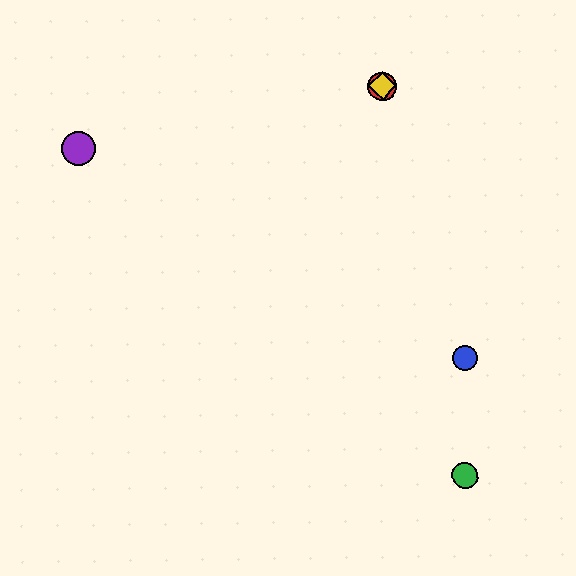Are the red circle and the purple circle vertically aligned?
No, the red circle is at x≈382 and the purple circle is at x≈79.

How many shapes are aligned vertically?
2 shapes (the red circle, the yellow diamond) are aligned vertically.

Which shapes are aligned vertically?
The red circle, the yellow diamond are aligned vertically.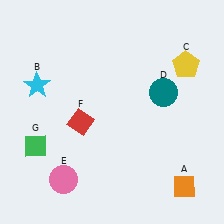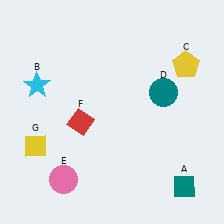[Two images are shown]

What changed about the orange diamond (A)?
In Image 1, A is orange. In Image 2, it changed to teal.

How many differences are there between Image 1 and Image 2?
There are 2 differences between the two images.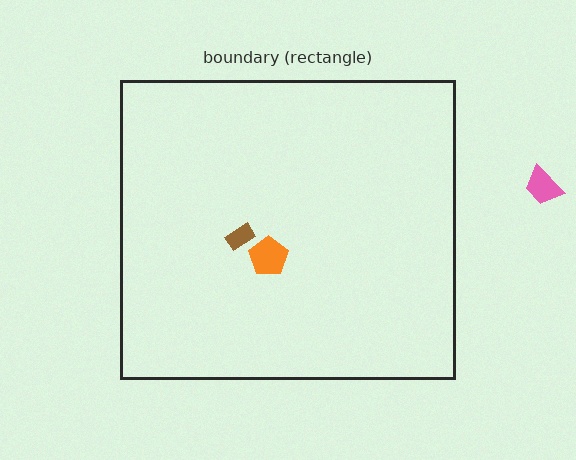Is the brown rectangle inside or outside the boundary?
Inside.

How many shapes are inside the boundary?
2 inside, 1 outside.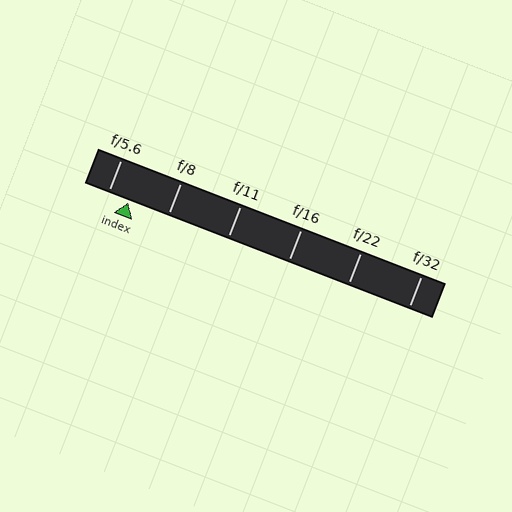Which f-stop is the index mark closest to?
The index mark is closest to f/5.6.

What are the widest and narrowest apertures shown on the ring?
The widest aperture shown is f/5.6 and the narrowest is f/32.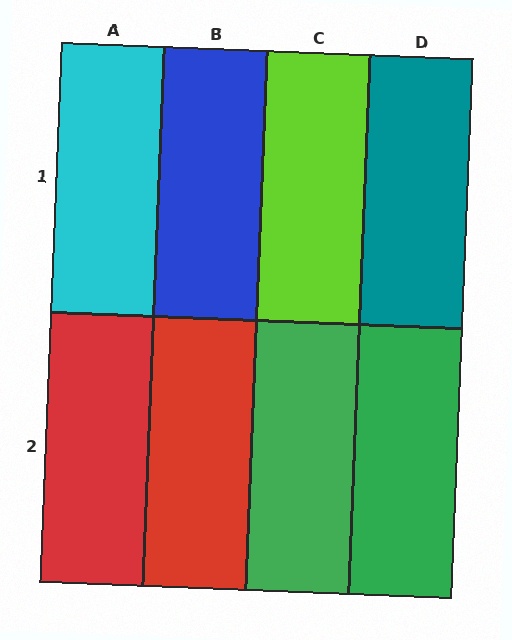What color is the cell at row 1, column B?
Blue.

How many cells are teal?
1 cell is teal.